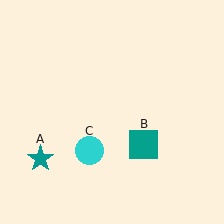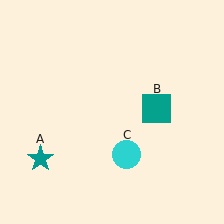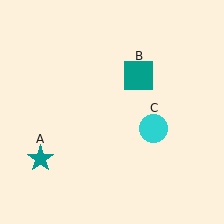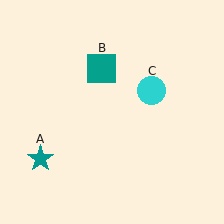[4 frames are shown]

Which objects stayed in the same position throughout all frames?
Teal star (object A) remained stationary.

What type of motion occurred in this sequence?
The teal square (object B), cyan circle (object C) rotated counterclockwise around the center of the scene.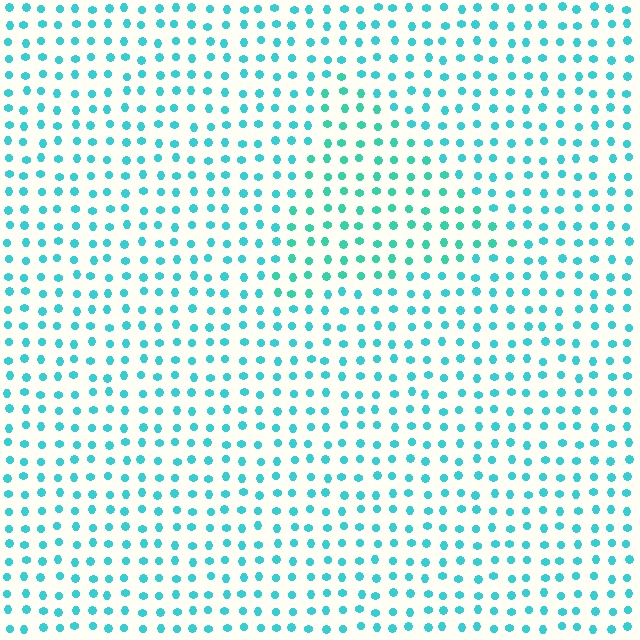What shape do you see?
I see a triangle.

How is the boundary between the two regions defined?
The boundary is defined purely by a slight shift in hue (about 18 degrees). Spacing, size, and orientation are identical on both sides.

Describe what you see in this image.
The image is filled with small cyan elements in a uniform arrangement. A triangle-shaped region is visible where the elements are tinted to a slightly different hue, forming a subtle color boundary.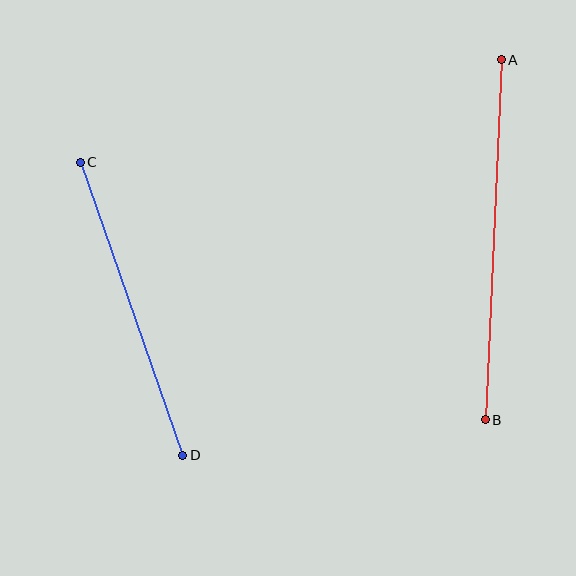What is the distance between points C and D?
The distance is approximately 311 pixels.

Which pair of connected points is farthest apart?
Points A and B are farthest apart.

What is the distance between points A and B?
The distance is approximately 360 pixels.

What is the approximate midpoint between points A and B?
The midpoint is at approximately (493, 240) pixels.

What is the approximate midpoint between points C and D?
The midpoint is at approximately (131, 309) pixels.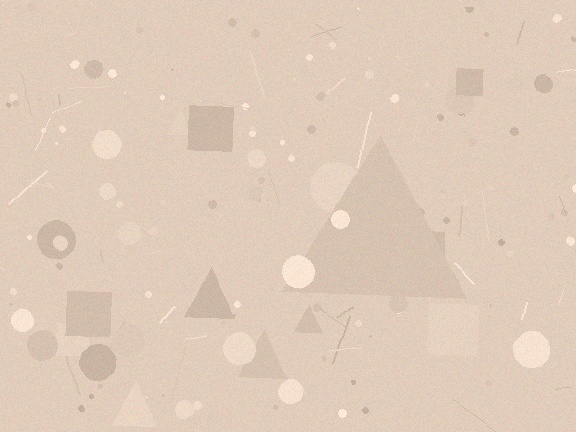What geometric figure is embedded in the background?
A triangle is embedded in the background.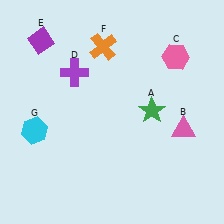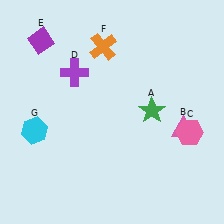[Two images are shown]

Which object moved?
The pink hexagon (C) moved down.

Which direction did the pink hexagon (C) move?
The pink hexagon (C) moved down.